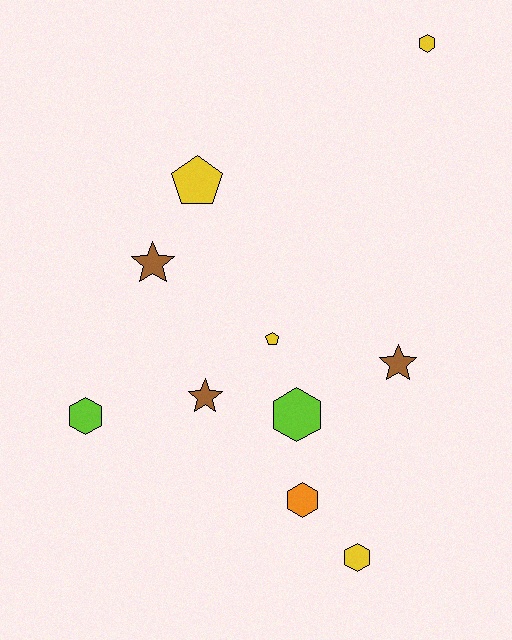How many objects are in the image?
There are 10 objects.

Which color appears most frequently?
Yellow, with 4 objects.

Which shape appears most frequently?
Hexagon, with 5 objects.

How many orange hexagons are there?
There is 1 orange hexagon.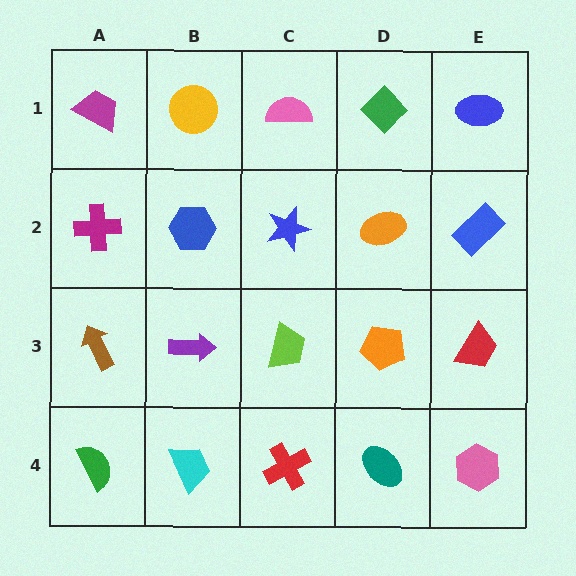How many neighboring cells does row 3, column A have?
3.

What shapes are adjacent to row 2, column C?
A pink semicircle (row 1, column C), a lime trapezoid (row 3, column C), a blue hexagon (row 2, column B), an orange ellipse (row 2, column D).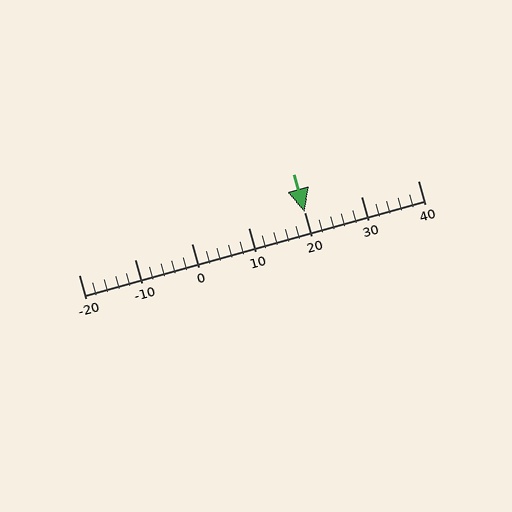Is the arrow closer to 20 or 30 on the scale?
The arrow is closer to 20.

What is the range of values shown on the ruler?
The ruler shows values from -20 to 40.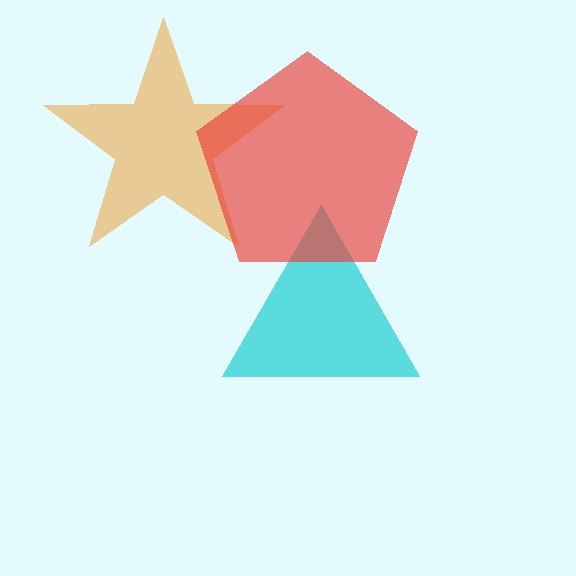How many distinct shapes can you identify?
There are 3 distinct shapes: an orange star, a cyan triangle, a red pentagon.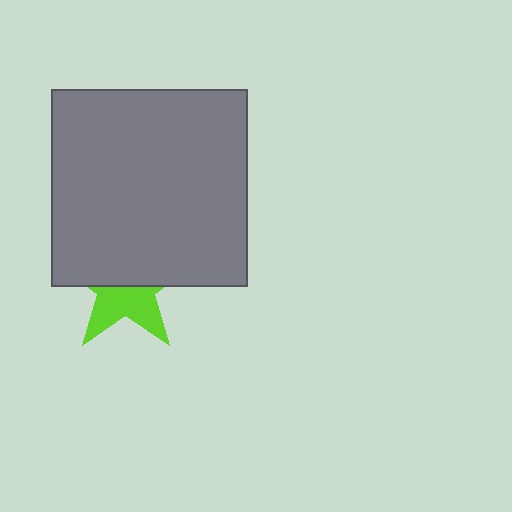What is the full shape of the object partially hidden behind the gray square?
The partially hidden object is a lime star.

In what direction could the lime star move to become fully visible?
The lime star could move down. That would shift it out from behind the gray square entirely.